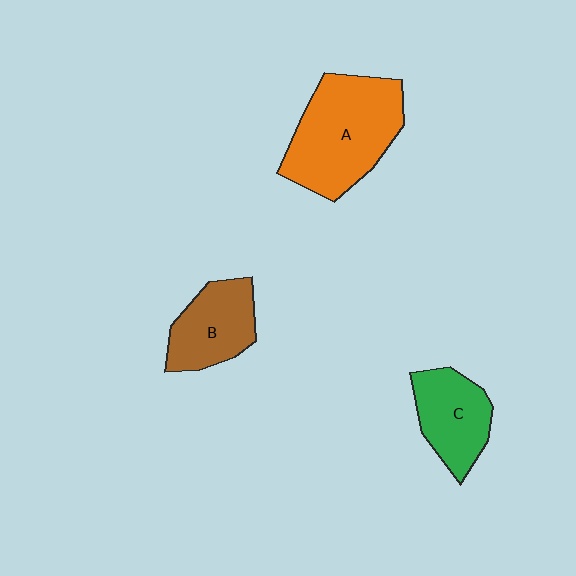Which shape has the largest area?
Shape A (orange).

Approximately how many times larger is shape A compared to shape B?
Approximately 1.7 times.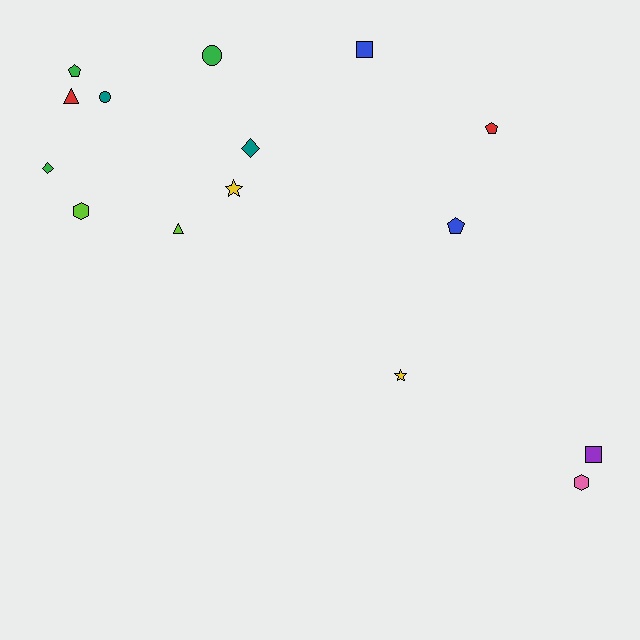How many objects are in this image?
There are 15 objects.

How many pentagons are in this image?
There are 3 pentagons.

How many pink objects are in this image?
There is 1 pink object.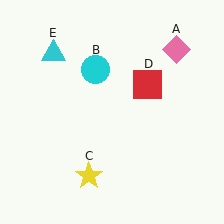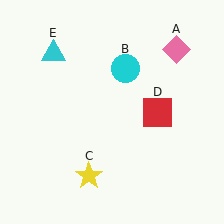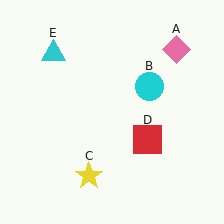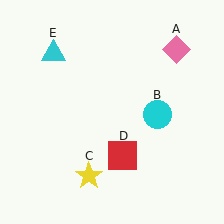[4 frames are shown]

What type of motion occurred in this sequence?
The cyan circle (object B), red square (object D) rotated clockwise around the center of the scene.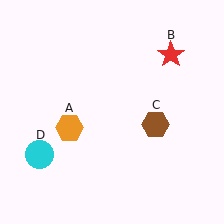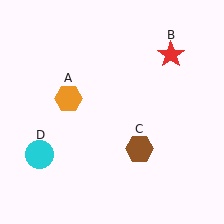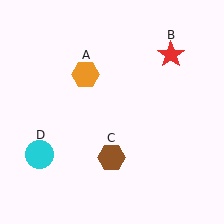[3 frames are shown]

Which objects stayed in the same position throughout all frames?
Red star (object B) and cyan circle (object D) remained stationary.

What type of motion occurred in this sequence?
The orange hexagon (object A), brown hexagon (object C) rotated clockwise around the center of the scene.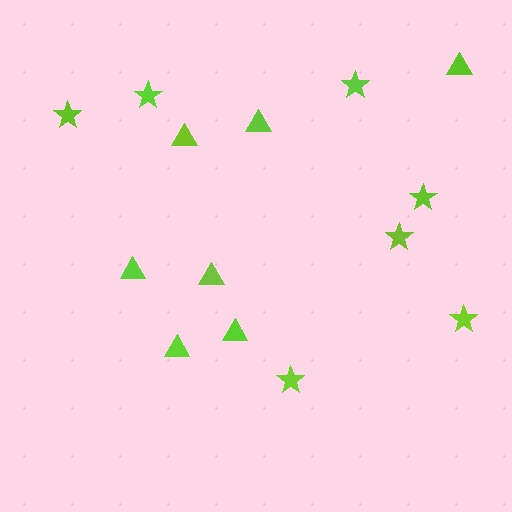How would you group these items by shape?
There are 2 groups: one group of stars (7) and one group of triangles (7).